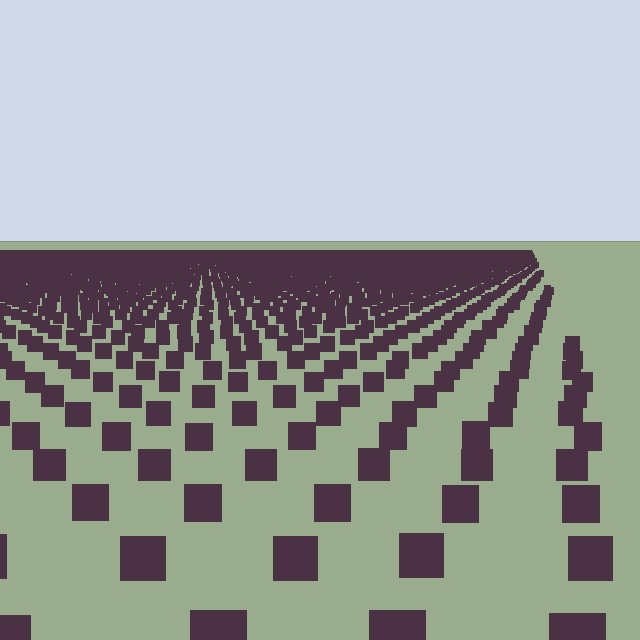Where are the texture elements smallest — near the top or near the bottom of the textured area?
Near the top.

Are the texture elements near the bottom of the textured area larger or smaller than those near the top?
Larger. Near the bottom, elements are closer to the viewer and appear at a bigger on-screen size.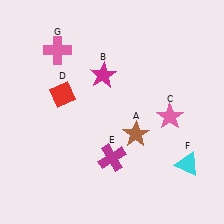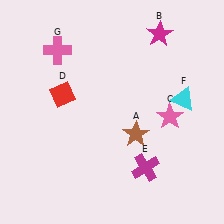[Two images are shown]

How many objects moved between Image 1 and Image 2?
3 objects moved between the two images.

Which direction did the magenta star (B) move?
The magenta star (B) moved right.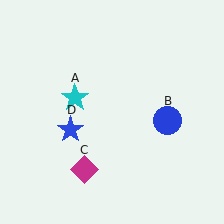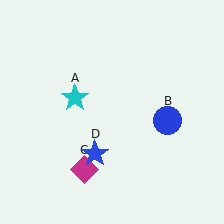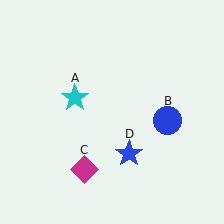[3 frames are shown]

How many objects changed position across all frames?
1 object changed position: blue star (object D).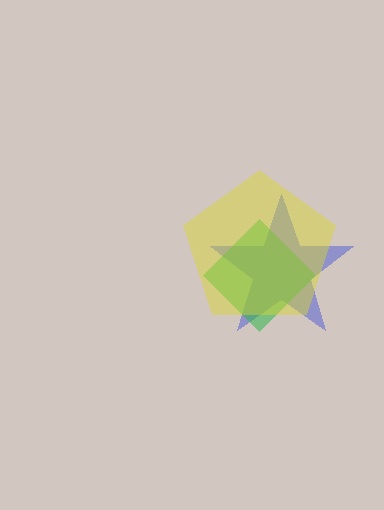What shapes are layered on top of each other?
The layered shapes are: a blue star, a green diamond, a yellow pentagon.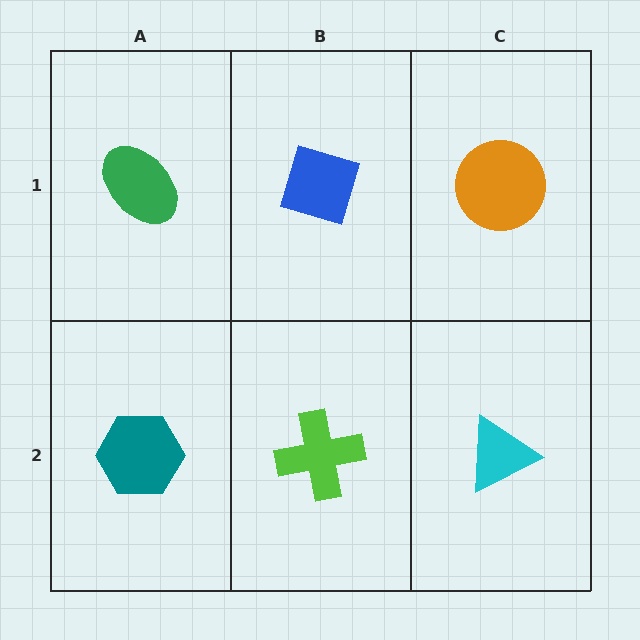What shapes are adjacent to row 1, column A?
A teal hexagon (row 2, column A), a blue diamond (row 1, column B).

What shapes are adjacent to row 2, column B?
A blue diamond (row 1, column B), a teal hexagon (row 2, column A), a cyan triangle (row 2, column C).